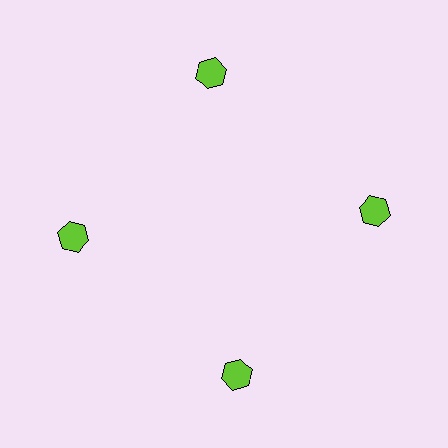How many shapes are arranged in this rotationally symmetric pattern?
There are 4 shapes, arranged in 4 groups of 1.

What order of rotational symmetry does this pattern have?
This pattern has 4-fold rotational symmetry.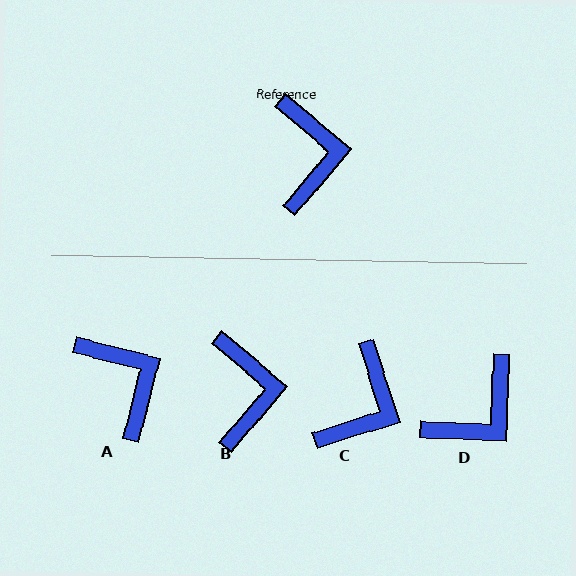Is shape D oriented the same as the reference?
No, it is off by about 52 degrees.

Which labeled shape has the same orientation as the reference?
B.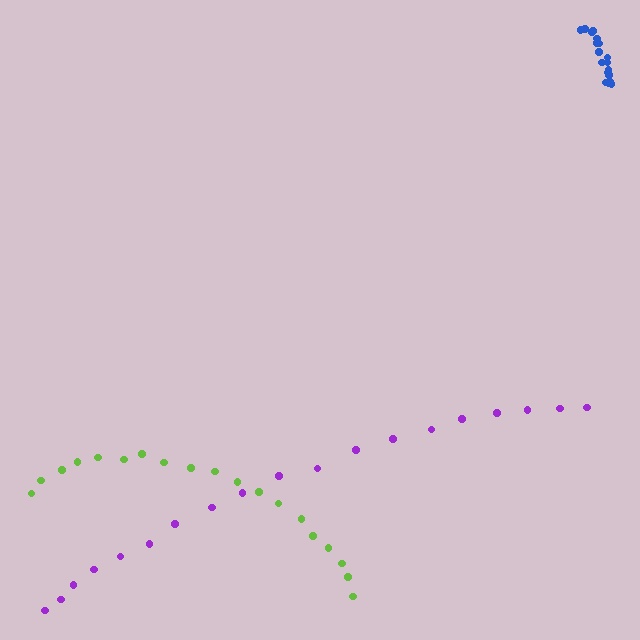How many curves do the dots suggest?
There are 3 distinct paths.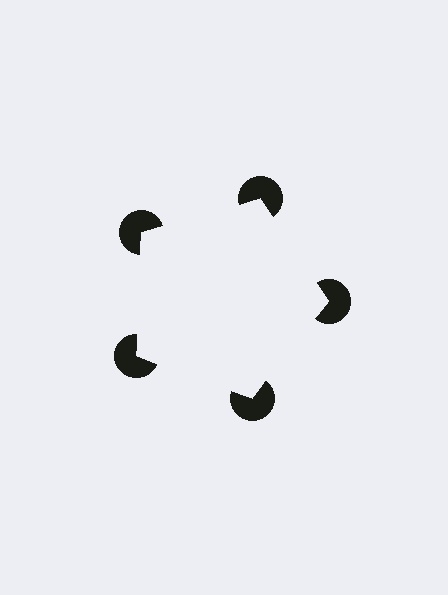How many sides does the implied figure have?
5 sides.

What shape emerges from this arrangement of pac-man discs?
An illusory pentagon — its edges are inferred from the aligned wedge cuts in the pac-man discs, not physically drawn.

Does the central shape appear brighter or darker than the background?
It typically appears slightly brighter than the background, even though no actual brightness change is drawn.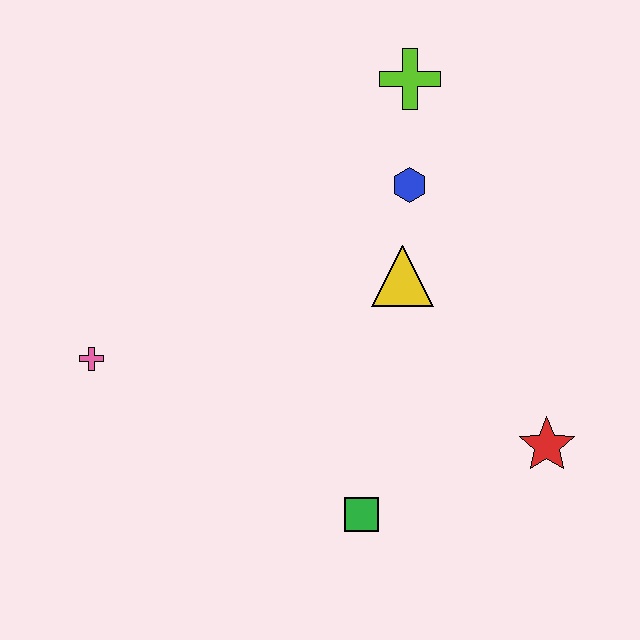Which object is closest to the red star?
The green square is closest to the red star.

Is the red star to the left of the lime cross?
No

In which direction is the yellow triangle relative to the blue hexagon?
The yellow triangle is below the blue hexagon.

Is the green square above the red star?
No